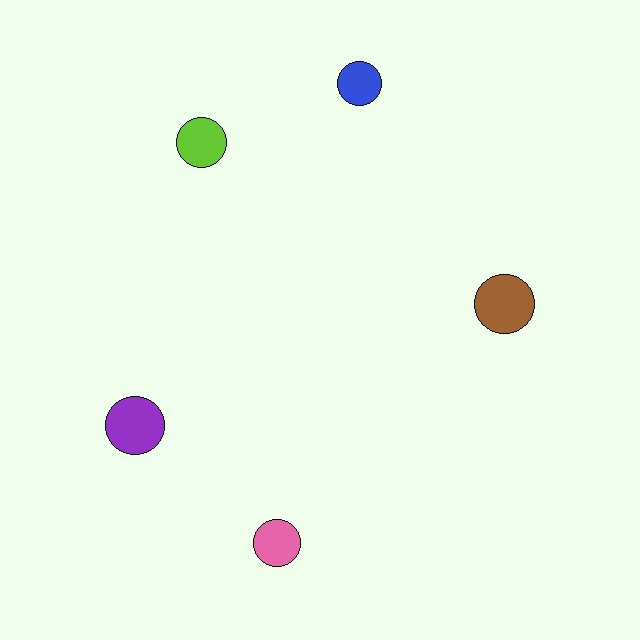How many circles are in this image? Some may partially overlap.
There are 5 circles.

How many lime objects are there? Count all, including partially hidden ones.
There is 1 lime object.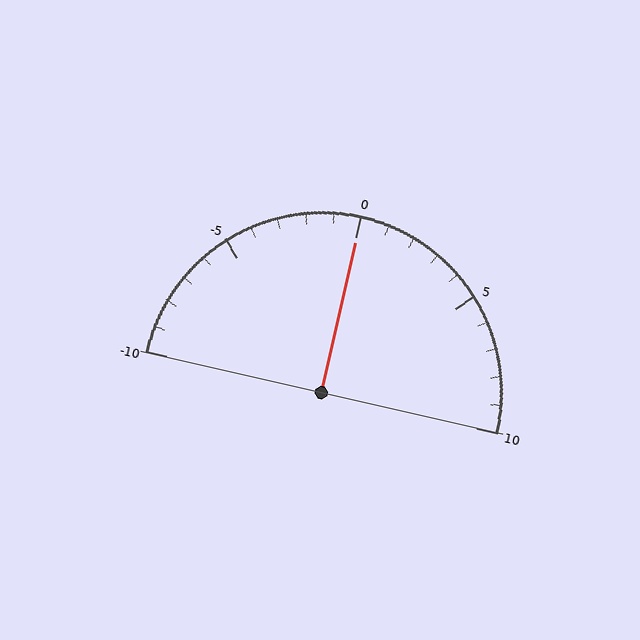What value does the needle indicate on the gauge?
The needle indicates approximately 0.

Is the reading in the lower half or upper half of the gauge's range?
The reading is in the upper half of the range (-10 to 10).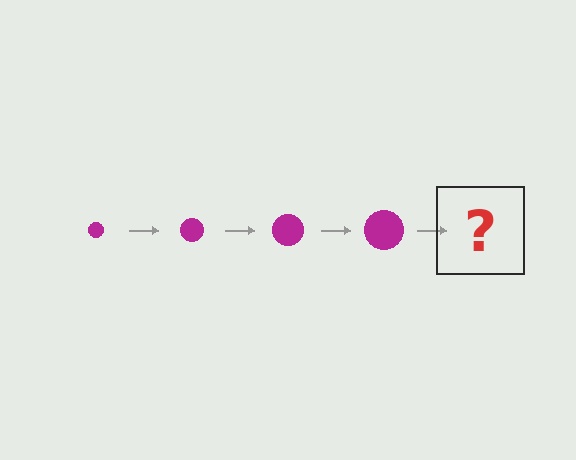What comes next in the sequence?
The next element should be a magenta circle, larger than the previous one.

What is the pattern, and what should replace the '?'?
The pattern is that the circle gets progressively larger each step. The '?' should be a magenta circle, larger than the previous one.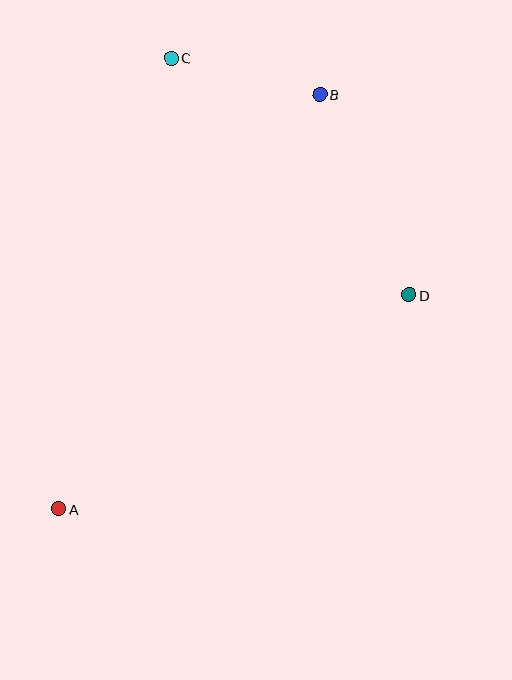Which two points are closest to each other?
Points B and C are closest to each other.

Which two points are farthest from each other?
Points A and B are farthest from each other.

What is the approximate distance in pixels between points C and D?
The distance between C and D is approximately 336 pixels.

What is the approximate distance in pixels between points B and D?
The distance between B and D is approximately 219 pixels.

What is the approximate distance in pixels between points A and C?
The distance between A and C is approximately 465 pixels.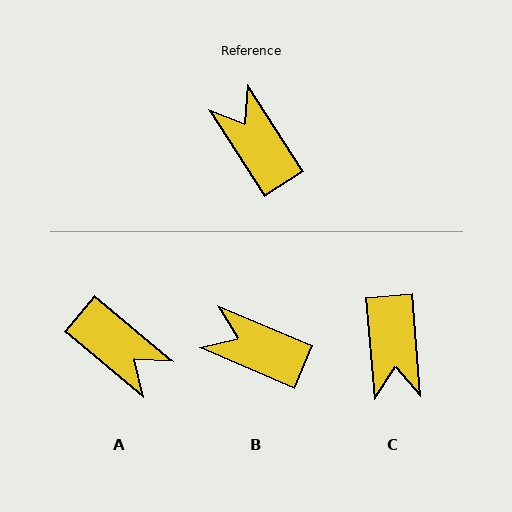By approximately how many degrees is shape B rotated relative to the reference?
Approximately 34 degrees counter-clockwise.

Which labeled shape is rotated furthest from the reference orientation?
A, about 163 degrees away.